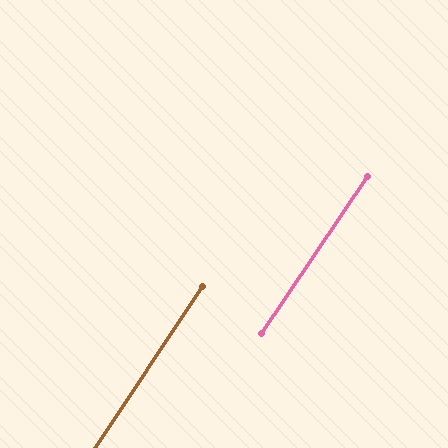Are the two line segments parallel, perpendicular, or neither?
Parallel — their directions differ by only 0.3°.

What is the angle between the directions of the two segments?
Approximately 0 degrees.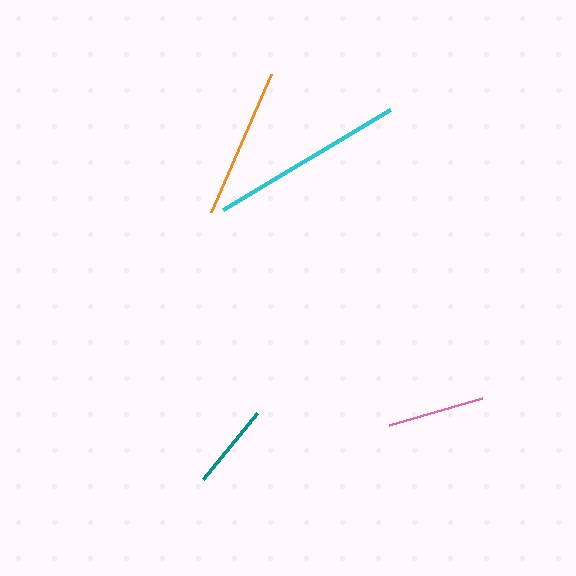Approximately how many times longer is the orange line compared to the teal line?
The orange line is approximately 1.8 times the length of the teal line.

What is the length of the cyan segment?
The cyan segment is approximately 195 pixels long.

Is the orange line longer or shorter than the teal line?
The orange line is longer than the teal line.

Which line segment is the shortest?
The teal line is the shortest at approximately 84 pixels.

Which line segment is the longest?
The cyan line is the longest at approximately 195 pixels.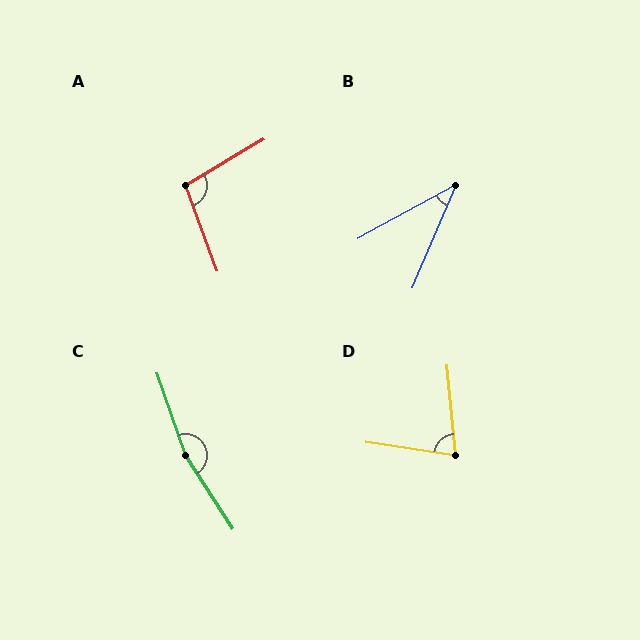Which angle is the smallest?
B, at approximately 38 degrees.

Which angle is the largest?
C, at approximately 167 degrees.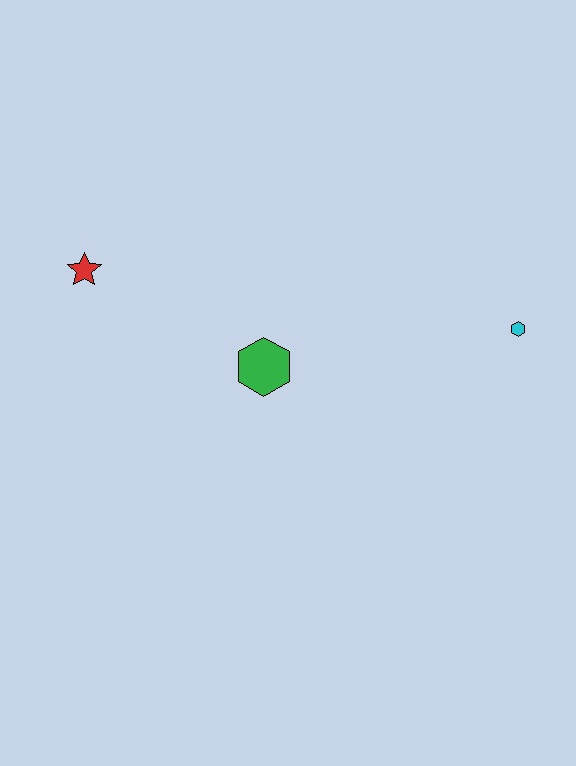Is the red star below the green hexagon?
No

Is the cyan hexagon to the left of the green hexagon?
No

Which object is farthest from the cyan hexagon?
The red star is farthest from the cyan hexagon.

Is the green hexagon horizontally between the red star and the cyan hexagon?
Yes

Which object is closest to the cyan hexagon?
The green hexagon is closest to the cyan hexagon.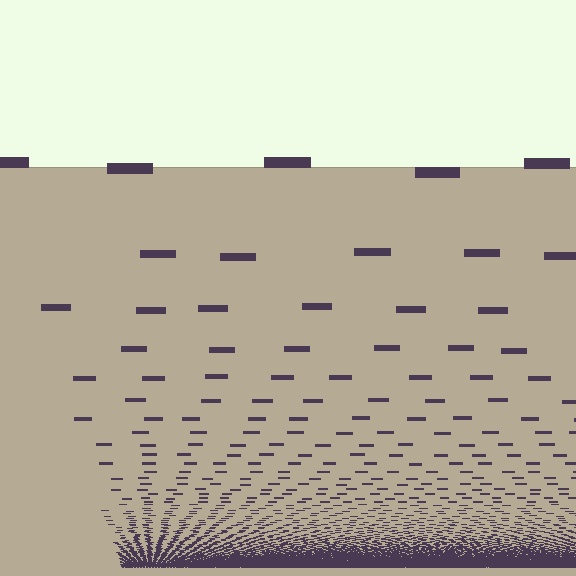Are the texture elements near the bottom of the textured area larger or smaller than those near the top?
Smaller. The gradient is inverted — elements near the bottom are smaller and denser.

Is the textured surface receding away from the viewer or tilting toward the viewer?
The surface appears to tilt toward the viewer. Texture elements get larger and sparser toward the top.